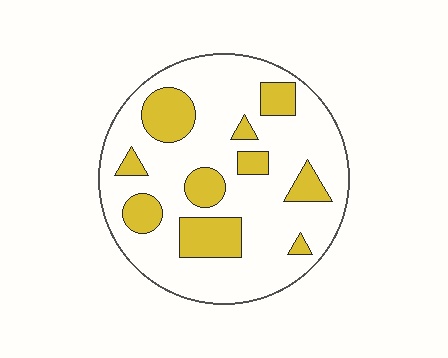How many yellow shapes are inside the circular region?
10.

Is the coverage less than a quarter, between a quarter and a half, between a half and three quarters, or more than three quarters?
Less than a quarter.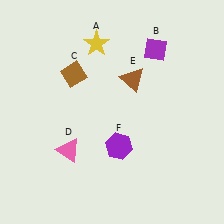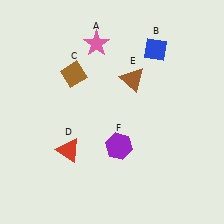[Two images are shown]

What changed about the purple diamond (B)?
In Image 1, B is purple. In Image 2, it changed to blue.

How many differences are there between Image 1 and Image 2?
There are 3 differences between the two images.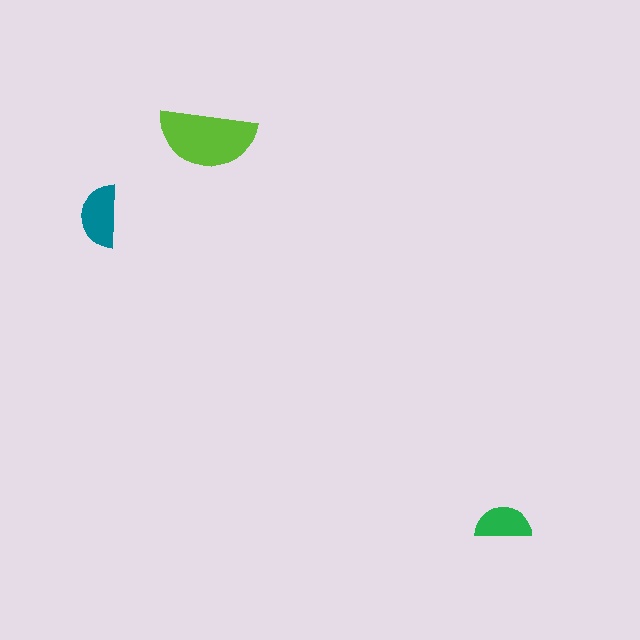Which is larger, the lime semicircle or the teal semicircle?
The lime one.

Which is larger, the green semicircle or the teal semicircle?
The teal one.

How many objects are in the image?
There are 3 objects in the image.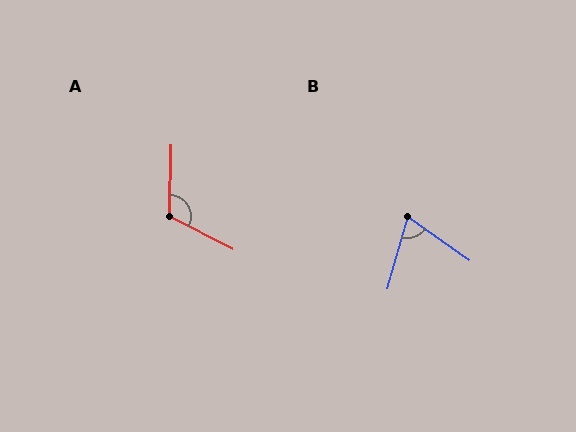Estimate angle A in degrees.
Approximately 116 degrees.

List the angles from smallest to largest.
B (70°), A (116°).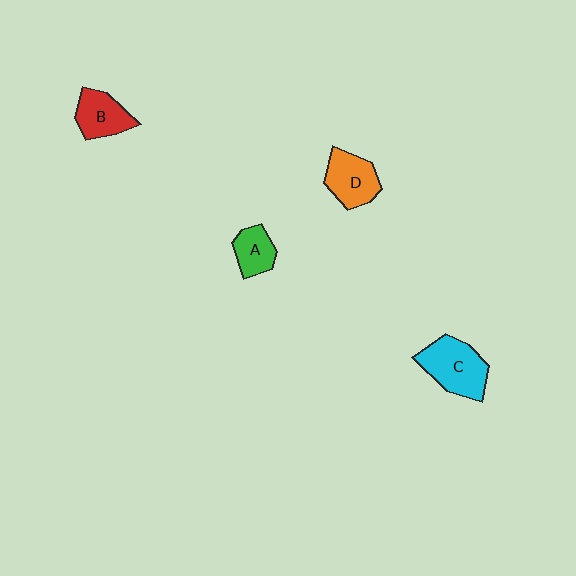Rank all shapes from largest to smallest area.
From largest to smallest: C (cyan), D (orange), B (red), A (green).